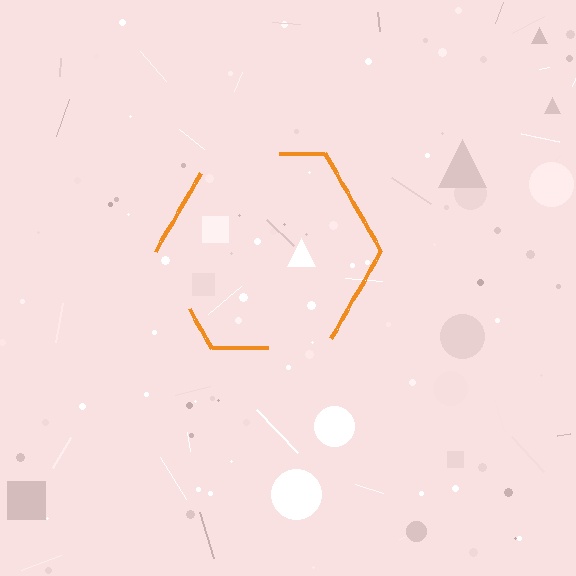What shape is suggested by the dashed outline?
The dashed outline suggests a hexagon.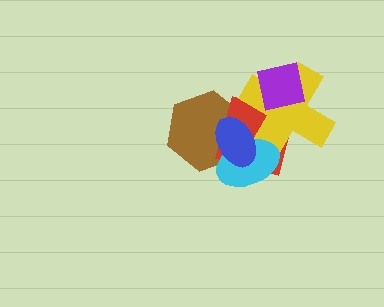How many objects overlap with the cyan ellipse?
4 objects overlap with the cyan ellipse.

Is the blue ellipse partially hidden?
No, no other shape covers it.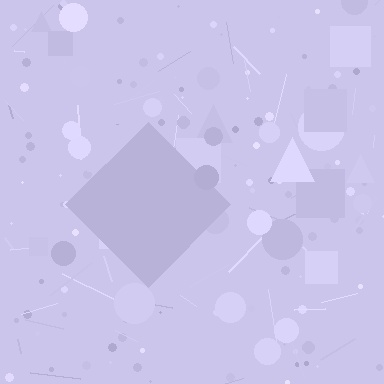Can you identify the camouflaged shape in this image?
The camouflaged shape is a diamond.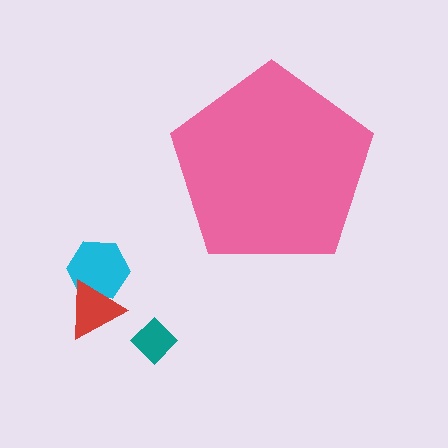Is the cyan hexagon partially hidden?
No, the cyan hexagon is fully visible.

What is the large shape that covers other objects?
A pink pentagon.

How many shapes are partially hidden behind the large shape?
0 shapes are partially hidden.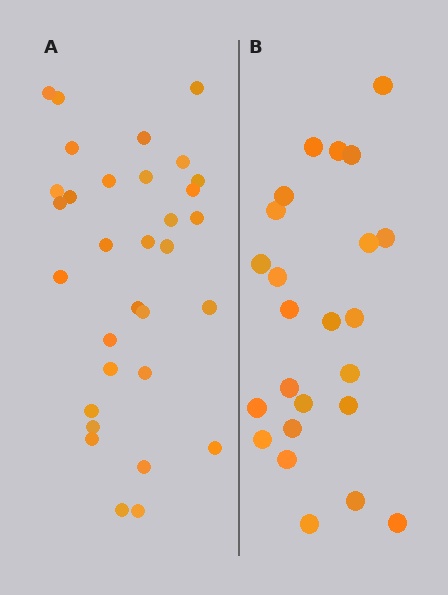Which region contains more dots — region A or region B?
Region A (the left region) has more dots.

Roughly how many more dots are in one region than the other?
Region A has roughly 8 or so more dots than region B.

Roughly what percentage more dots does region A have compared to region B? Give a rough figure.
About 35% more.